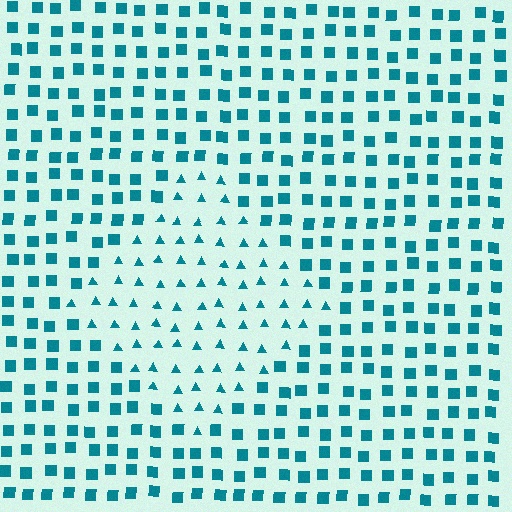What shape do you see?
I see a diamond.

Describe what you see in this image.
The image is filled with small teal elements arranged in a uniform grid. A diamond-shaped region contains triangles, while the surrounding area contains squares. The boundary is defined purely by the change in element shape.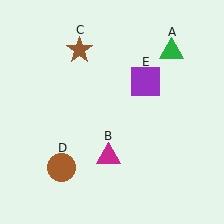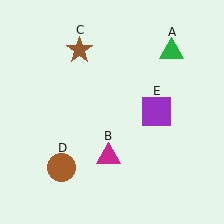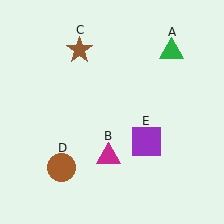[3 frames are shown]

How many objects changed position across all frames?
1 object changed position: purple square (object E).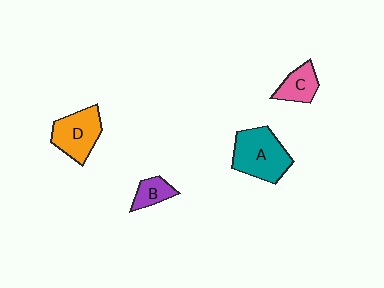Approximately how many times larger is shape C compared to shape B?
Approximately 1.3 times.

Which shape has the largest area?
Shape A (teal).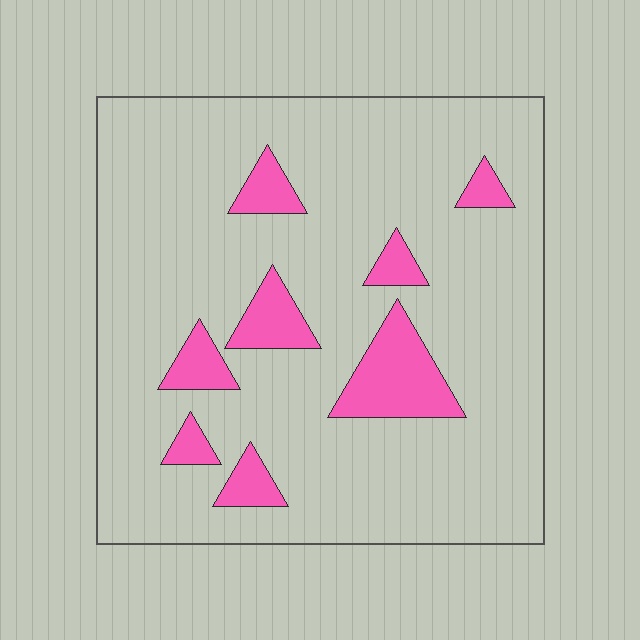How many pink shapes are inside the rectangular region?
8.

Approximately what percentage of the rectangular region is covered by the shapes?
Approximately 15%.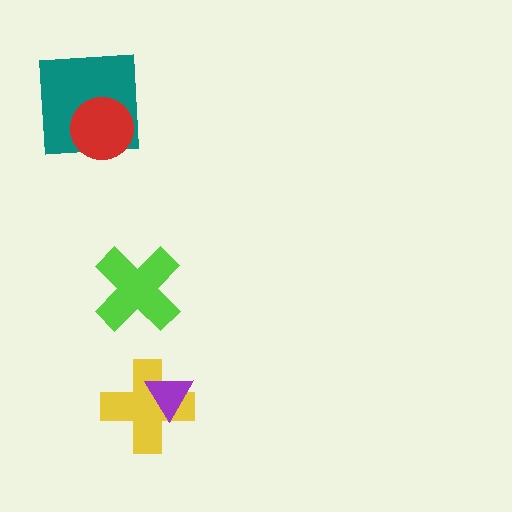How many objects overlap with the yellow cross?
1 object overlaps with the yellow cross.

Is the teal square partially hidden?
Yes, it is partially covered by another shape.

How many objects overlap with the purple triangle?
1 object overlaps with the purple triangle.